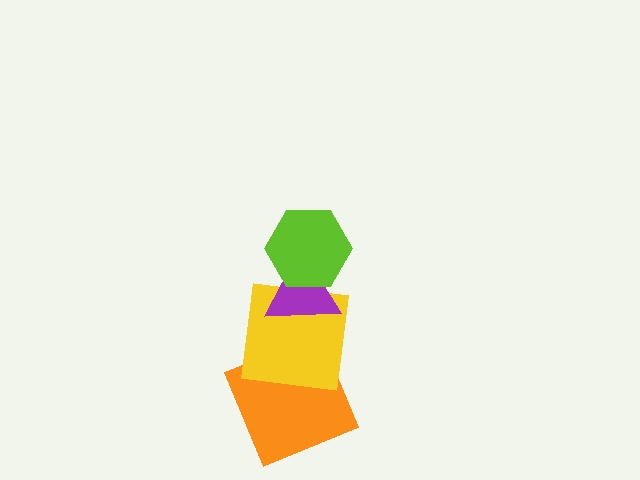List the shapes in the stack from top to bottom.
From top to bottom: the lime hexagon, the purple triangle, the yellow square, the orange square.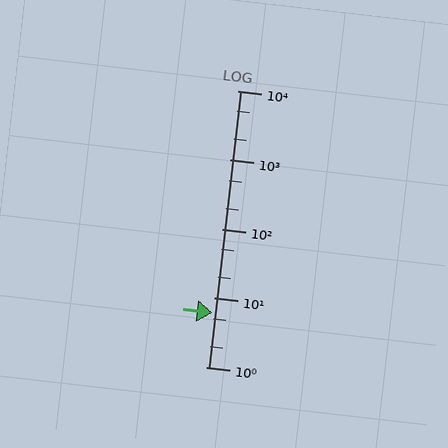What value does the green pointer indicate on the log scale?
The pointer indicates approximately 6.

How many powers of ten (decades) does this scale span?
The scale spans 4 decades, from 1 to 10000.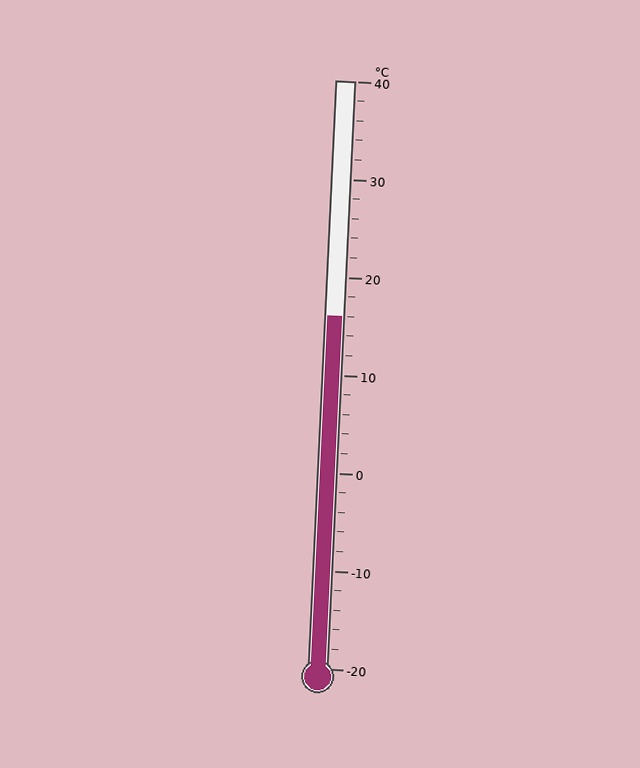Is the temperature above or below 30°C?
The temperature is below 30°C.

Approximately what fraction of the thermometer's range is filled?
The thermometer is filled to approximately 60% of its range.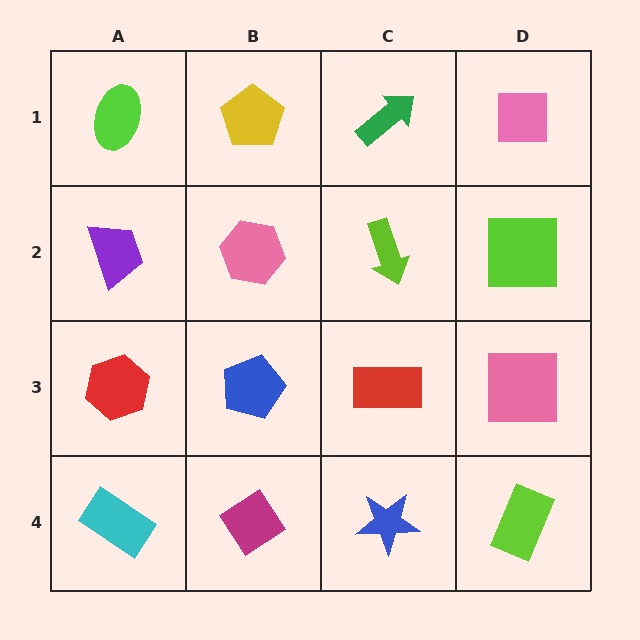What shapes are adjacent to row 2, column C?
A green arrow (row 1, column C), a red rectangle (row 3, column C), a pink hexagon (row 2, column B), a lime square (row 2, column D).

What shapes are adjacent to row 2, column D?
A pink square (row 1, column D), a pink square (row 3, column D), a lime arrow (row 2, column C).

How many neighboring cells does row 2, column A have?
3.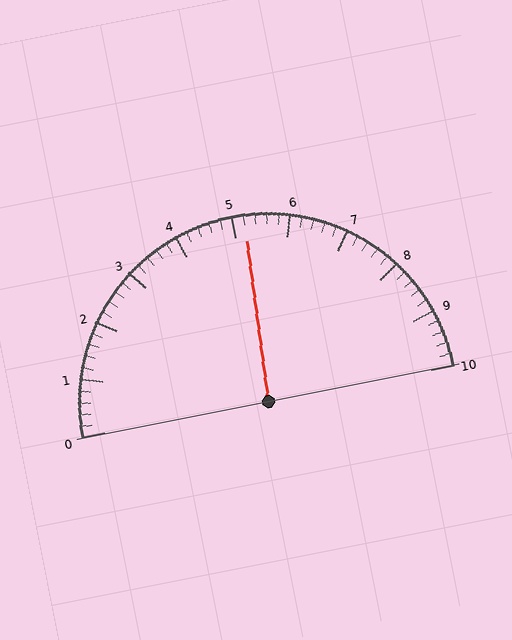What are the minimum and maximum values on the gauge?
The gauge ranges from 0 to 10.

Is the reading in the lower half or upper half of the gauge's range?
The reading is in the upper half of the range (0 to 10).